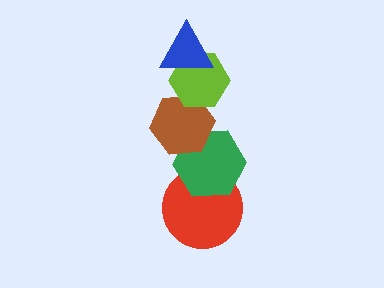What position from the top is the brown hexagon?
The brown hexagon is 3rd from the top.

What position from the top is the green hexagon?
The green hexagon is 4th from the top.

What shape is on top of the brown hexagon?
The lime hexagon is on top of the brown hexagon.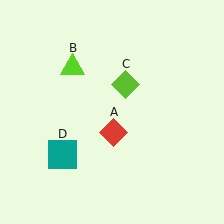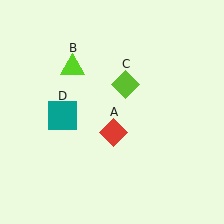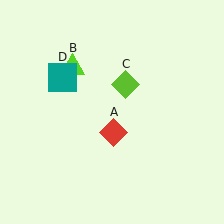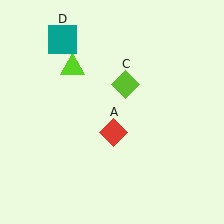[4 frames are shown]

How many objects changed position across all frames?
1 object changed position: teal square (object D).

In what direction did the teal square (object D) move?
The teal square (object D) moved up.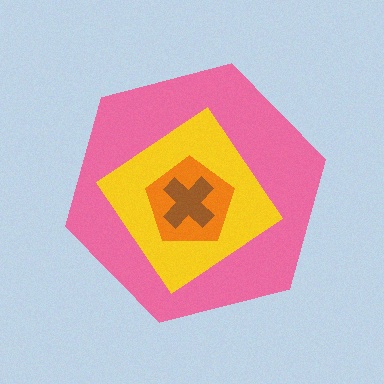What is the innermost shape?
The brown cross.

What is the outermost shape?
The pink hexagon.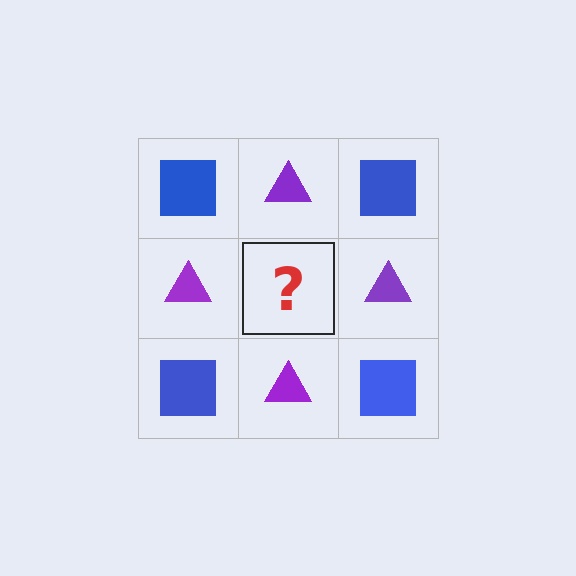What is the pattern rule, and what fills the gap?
The rule is that it alternates blue square and purple triangle in a checkerboard pattern. The gap should be filled with a blue square.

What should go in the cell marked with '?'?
The missing cell should contain a blue square.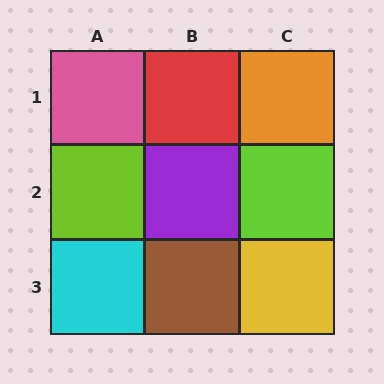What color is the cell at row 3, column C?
Yellow.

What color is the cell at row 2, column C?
Lime.